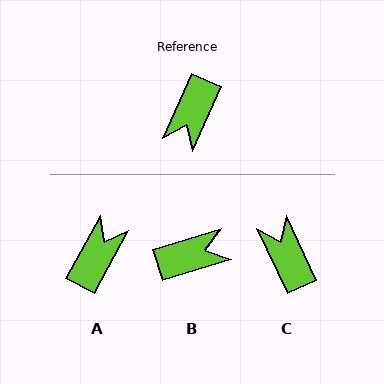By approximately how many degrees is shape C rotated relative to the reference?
Approximately 131 degrees clockwise.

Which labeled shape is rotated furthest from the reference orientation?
A, about 175 degrees away.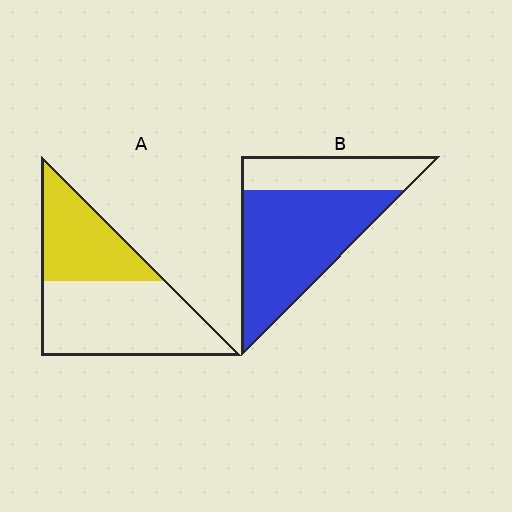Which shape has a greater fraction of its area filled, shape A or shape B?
Shape B.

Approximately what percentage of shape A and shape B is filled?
A is approximately 40% and B is approximately 70%.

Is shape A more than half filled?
No.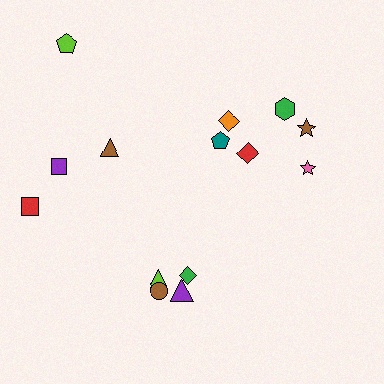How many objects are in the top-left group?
There are 4 objects.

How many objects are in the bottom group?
There are 4 objects.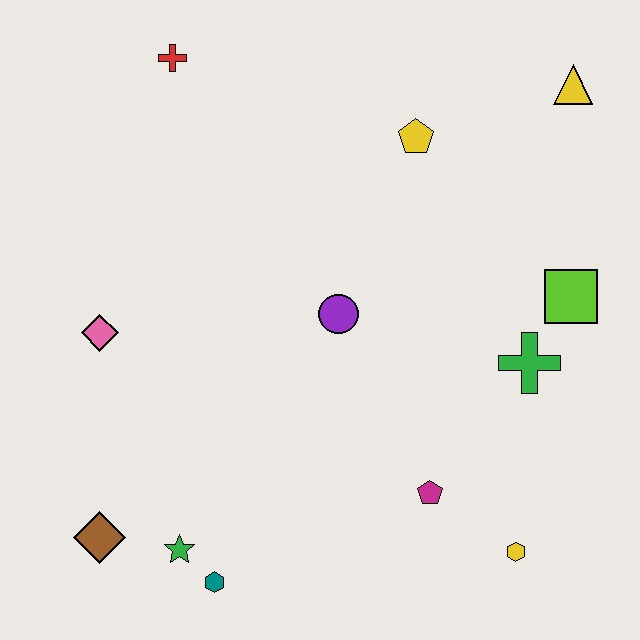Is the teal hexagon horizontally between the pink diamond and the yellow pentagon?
Yes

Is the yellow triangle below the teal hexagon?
No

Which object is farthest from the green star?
The yellow triangle is farthest from the green star.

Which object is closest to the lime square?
The green cross is closest to the lime square.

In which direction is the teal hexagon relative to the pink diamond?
The teal hexagon is below the pink diamond.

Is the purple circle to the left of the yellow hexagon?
Yes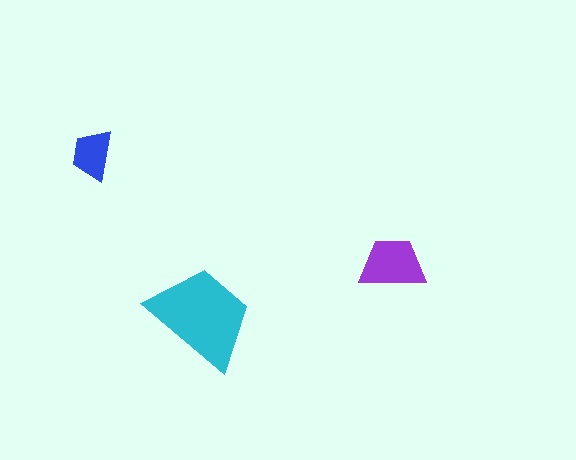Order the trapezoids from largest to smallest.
the cyan one, the purple one, the blue one.